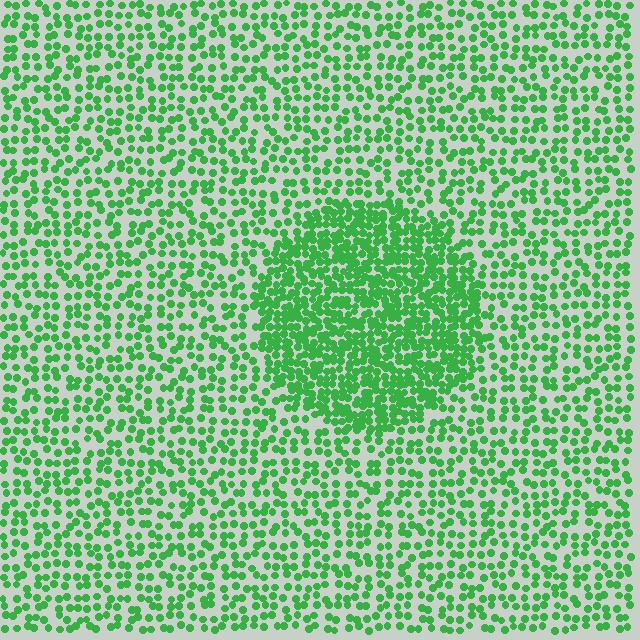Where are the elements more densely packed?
The elements are more densely packed inside the circle boundary.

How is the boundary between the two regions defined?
The boundary is defined by a change in element density (approximately 2.1x ratio). All elements are the same color, size, and shape.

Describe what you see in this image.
The image contains small green elements arranged at two different densities. A circle-shaped region is visible where the elements are more densely packed than the surrounding area.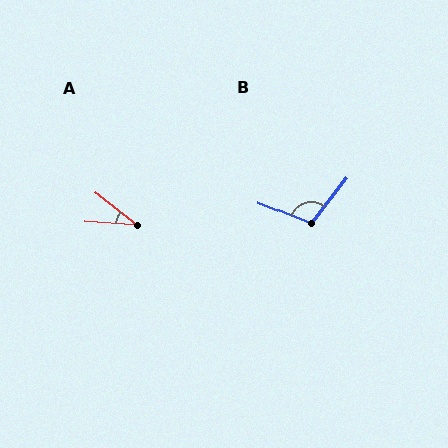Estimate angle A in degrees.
Approximately 35 degrees.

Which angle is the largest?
B, at approximately 107 degrees.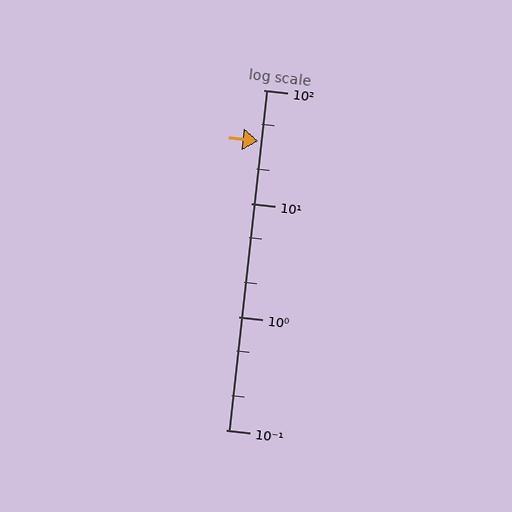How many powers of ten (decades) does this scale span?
The scale spans 3 decades, from 0.1 to 100.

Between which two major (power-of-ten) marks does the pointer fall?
The pointer is between 10 and 100.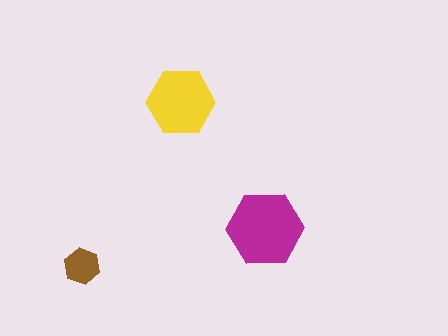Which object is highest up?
The yellow hexagon is topmost.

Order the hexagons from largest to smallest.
the magenta one, the yellow one, the brown one.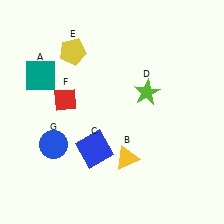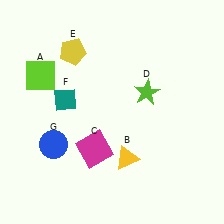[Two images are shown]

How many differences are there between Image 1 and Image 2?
There are 3 differences between the two images.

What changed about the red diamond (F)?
In Image 1, F is red. In Image 2, it changed to teal.